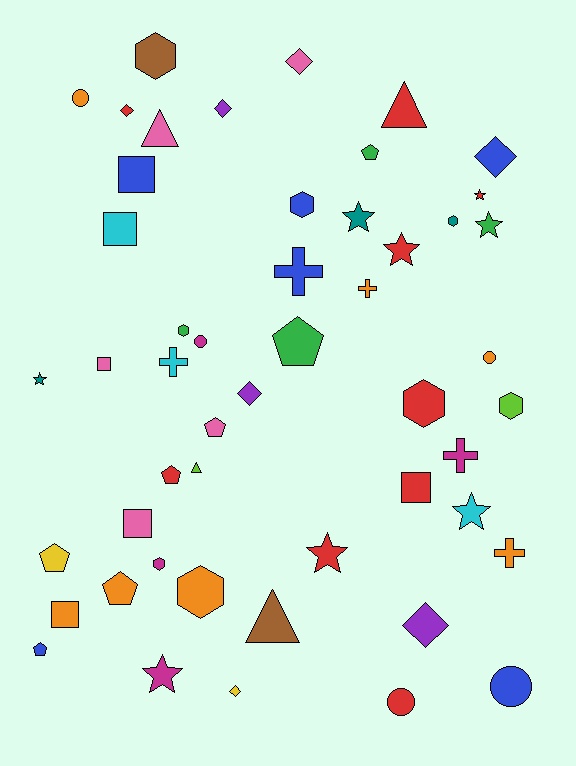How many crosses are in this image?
There are 5 crosses.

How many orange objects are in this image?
There are 7 orange objects.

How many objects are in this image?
There are 50 objects.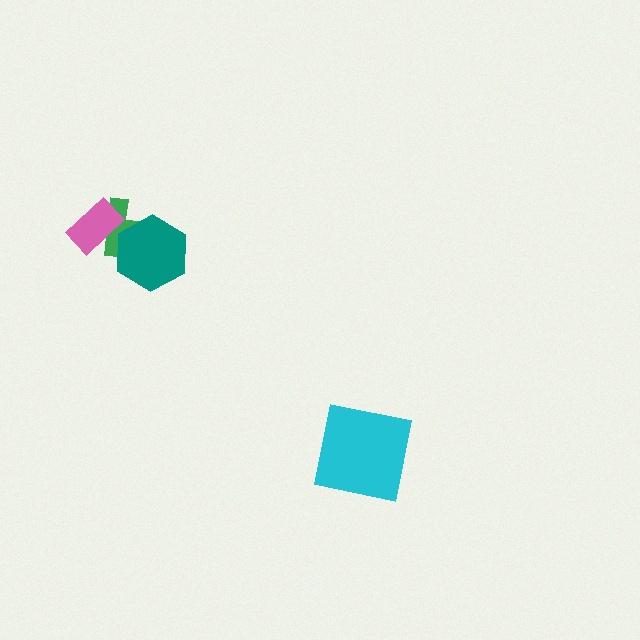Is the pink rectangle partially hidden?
No, no other shape covers it.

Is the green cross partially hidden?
Yes, it is partially covered by another shape.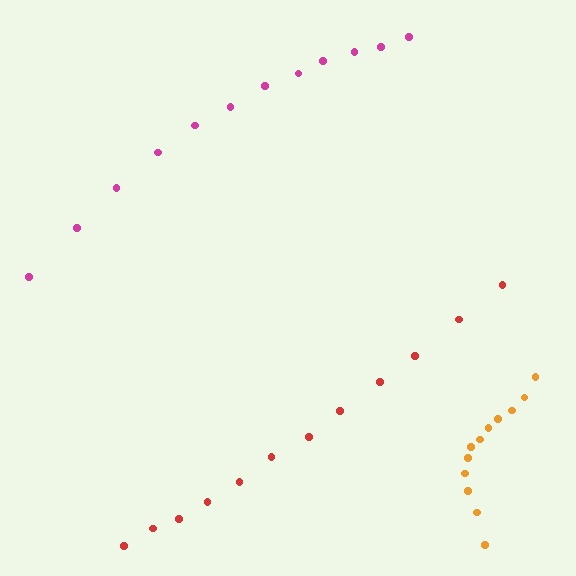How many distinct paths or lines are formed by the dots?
There are 3 distinct paths.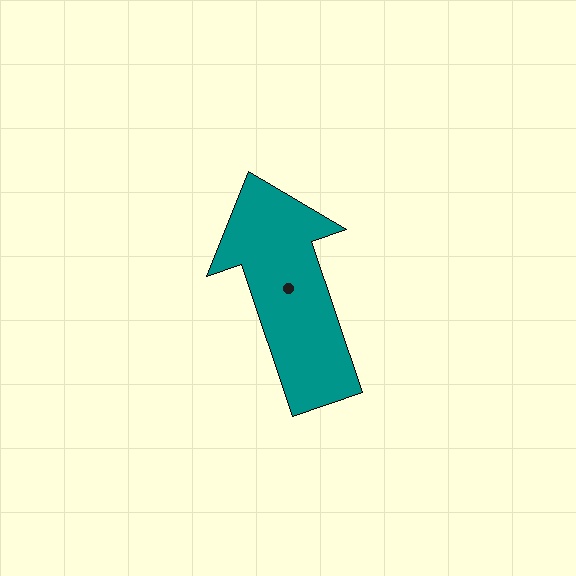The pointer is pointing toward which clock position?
Roughly 11 o'clock.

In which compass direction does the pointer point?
North.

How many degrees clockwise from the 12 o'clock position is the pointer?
Approximately 341 degrees.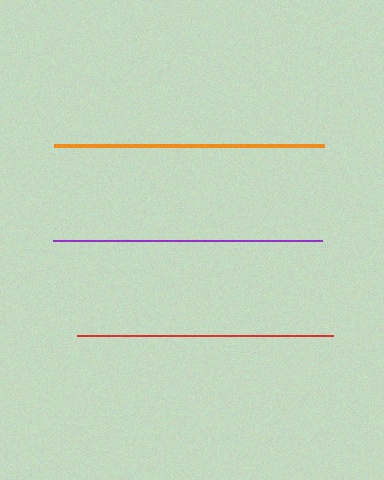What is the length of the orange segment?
The orange segment is approximately 270 pixels long.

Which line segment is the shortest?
The red line is the shortest at approximately 255 pixels.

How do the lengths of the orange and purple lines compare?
The orange and purple lines are approximately the same length.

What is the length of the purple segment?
The purple segment is approximately 269 pixels long.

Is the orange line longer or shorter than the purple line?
The orange line is longer than the purple line.